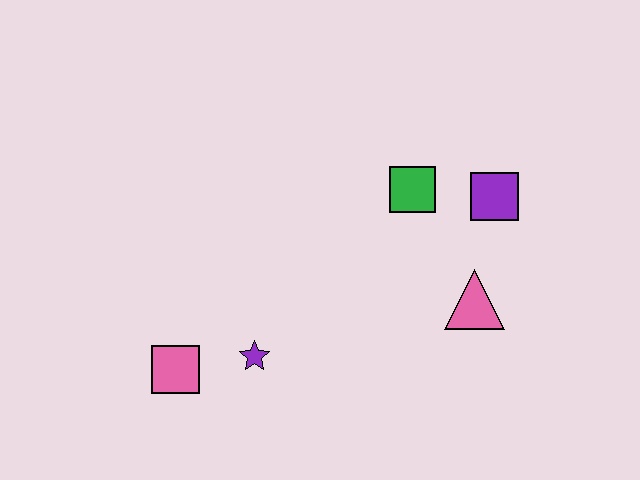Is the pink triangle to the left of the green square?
No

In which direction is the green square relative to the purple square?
The green square is to the left of the purple square.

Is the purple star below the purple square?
Yes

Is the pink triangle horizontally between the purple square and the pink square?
Yes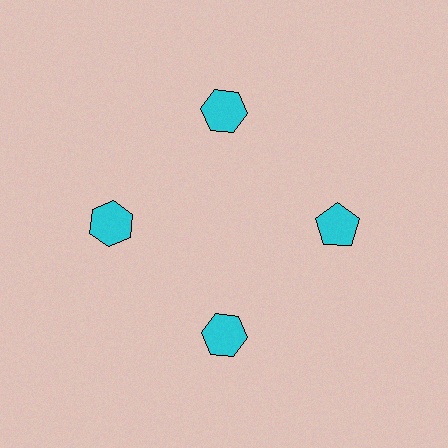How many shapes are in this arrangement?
There are 4 shapes arranged in a ring pattern.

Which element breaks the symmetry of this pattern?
The cyan pentagon at roughly the 3 o'clock position breaks the symmetry. All other shapes are cyan hexagons.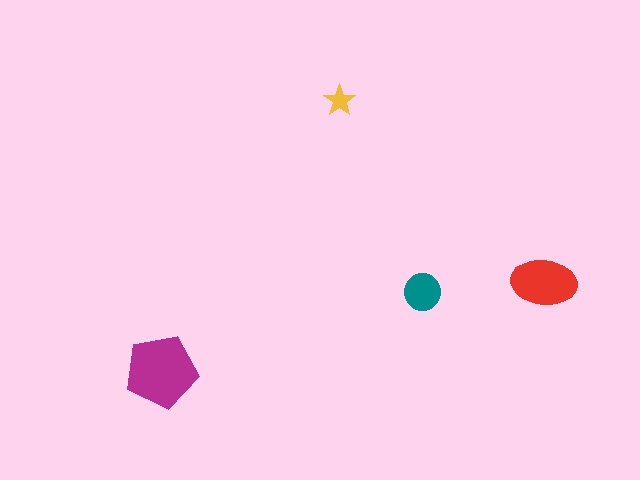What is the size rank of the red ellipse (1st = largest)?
2nd.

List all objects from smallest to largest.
The yellow star, the teal circle, the red ellipse, the magenta pentagon.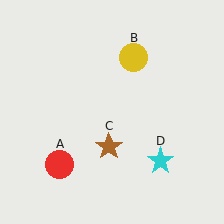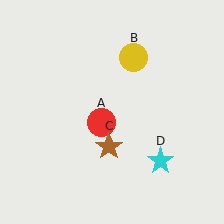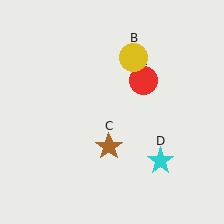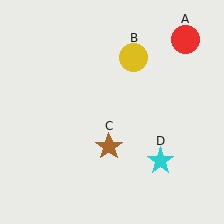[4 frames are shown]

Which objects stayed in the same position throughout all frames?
Yellow circle (object B) and brown star (object C) and cyan star (object D) remained stationary.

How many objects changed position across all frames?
1 object changed position: red circle (object A).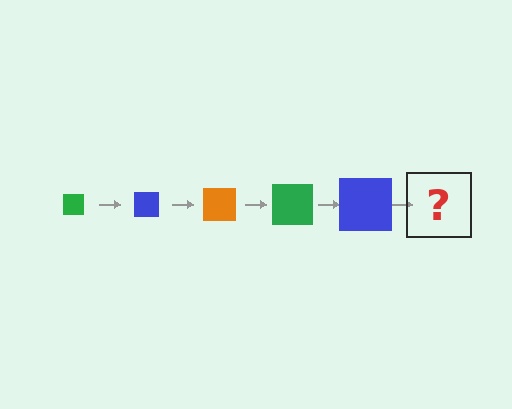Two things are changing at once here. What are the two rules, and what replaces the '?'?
The two rules are that the square grows larger each step and the color cycles through green, blue, and orange. The '?' should be an orange square, larger than the previous one.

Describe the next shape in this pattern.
It should be an orange square, larger than the previous one.